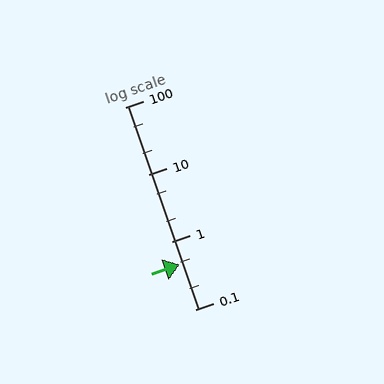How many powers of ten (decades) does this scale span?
The scale spans 3 decades, from 0.1 to 100.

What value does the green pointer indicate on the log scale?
The pointer indicates approximately 0.47.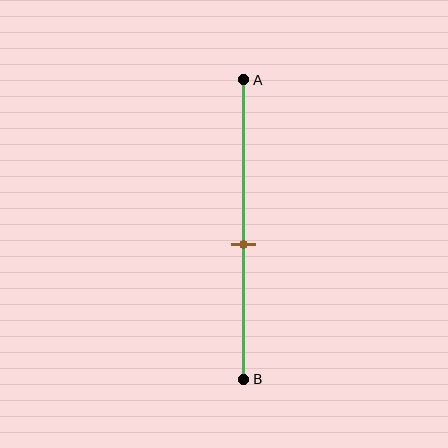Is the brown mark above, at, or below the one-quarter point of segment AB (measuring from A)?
The brown mark is below the one-quarter point of segment AB.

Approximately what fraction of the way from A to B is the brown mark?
The brown mark is approximately 55% of the way from A to B.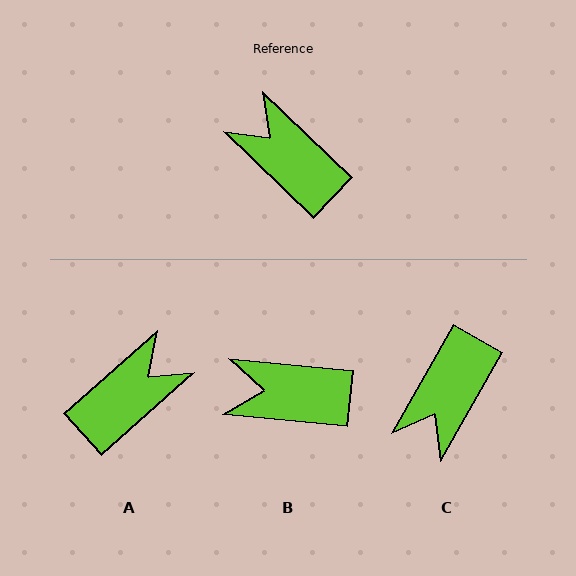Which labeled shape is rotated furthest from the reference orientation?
C, about 104 degrees away.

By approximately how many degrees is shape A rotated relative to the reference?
Approximately 95 degrees clockwise.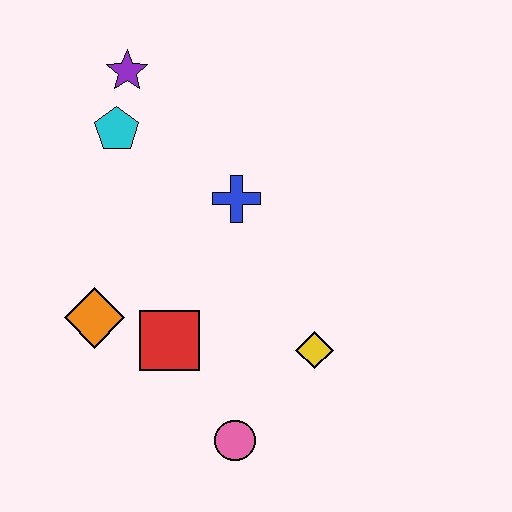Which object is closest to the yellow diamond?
The pink circle is closest to the yellow diamond.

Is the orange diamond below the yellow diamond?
No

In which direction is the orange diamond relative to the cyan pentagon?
The orange diamond is below the cyan pentagon.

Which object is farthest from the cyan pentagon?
The pink circle is farthest from the cyan pentagon.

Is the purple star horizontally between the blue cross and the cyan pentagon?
Yes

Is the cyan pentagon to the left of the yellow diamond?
Yes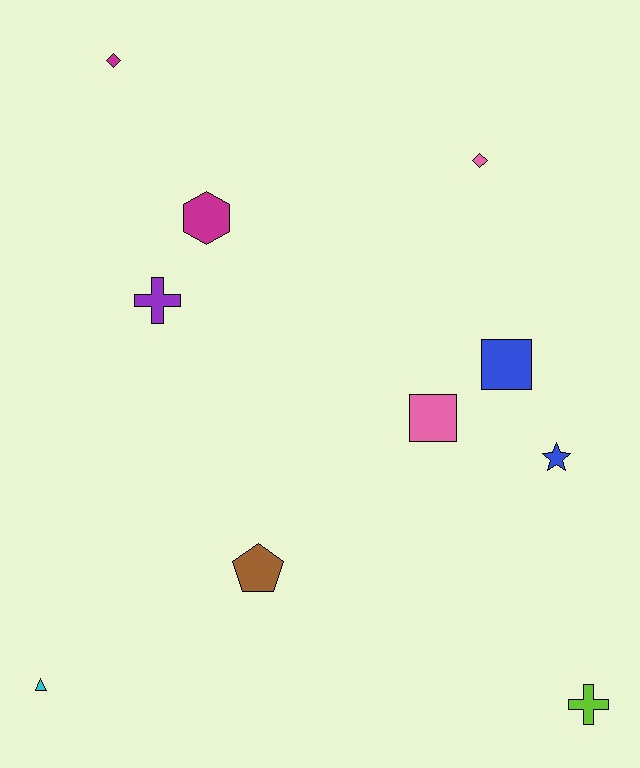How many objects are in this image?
There are 10 objects.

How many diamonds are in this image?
There are 2 diamonds.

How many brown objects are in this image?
There is 1 brown object.